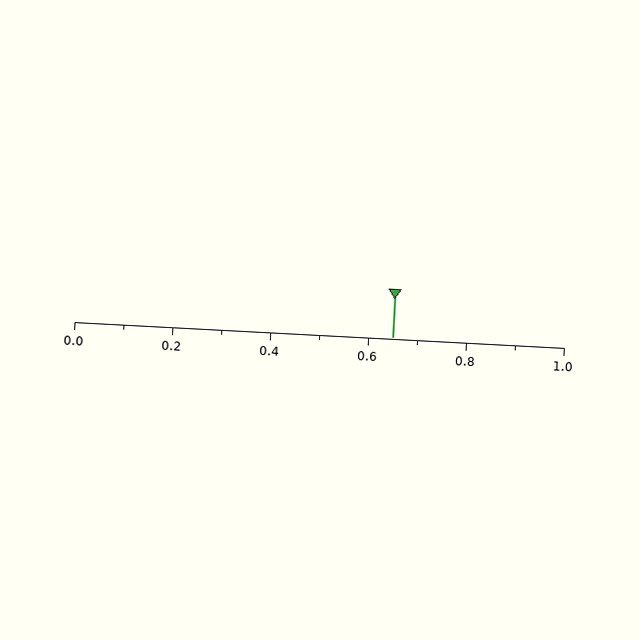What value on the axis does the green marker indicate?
The marker indicates approximately 0.65.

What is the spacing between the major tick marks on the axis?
The major ticks are spaced 0.2 apart.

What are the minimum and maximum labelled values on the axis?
The axis runs from 0.0 to 1.0.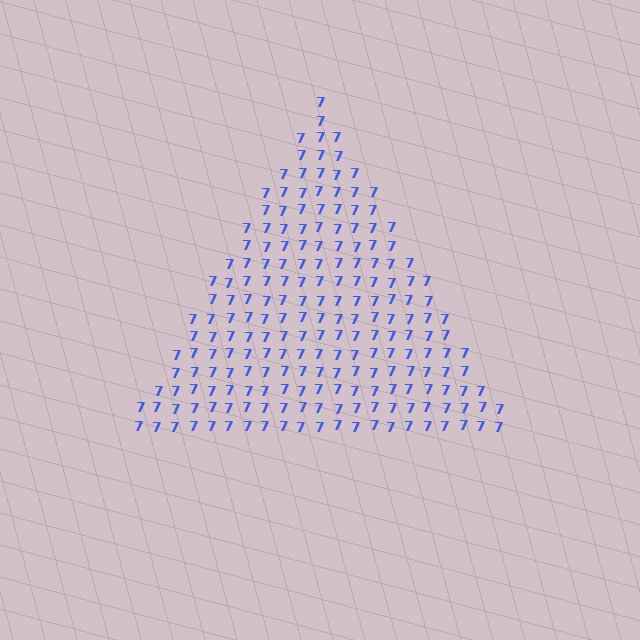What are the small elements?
The small elements are digit 7's.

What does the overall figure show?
The overall figure shows a triangle.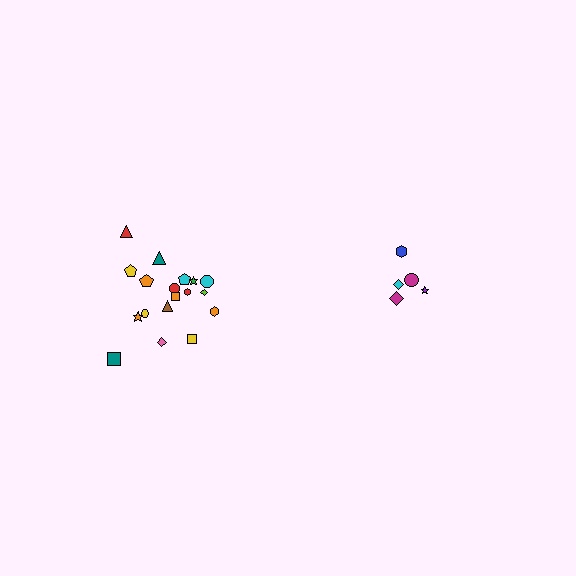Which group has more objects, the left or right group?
The left group.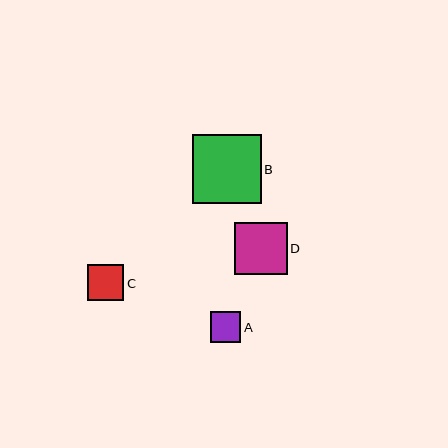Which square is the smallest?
Square A is the smallest with a size of approximately 31 pixels.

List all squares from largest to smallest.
From largest to smallest: B, D, C, A.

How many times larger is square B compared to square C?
Square B is approximately 1.9 times the size of square C.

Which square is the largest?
Square B is the largest with a size of approximately 69 pixels.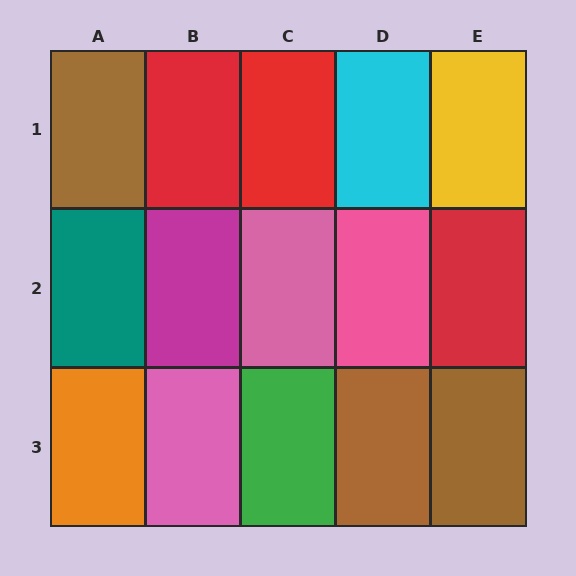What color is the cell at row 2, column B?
Magenta.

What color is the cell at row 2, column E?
Red.